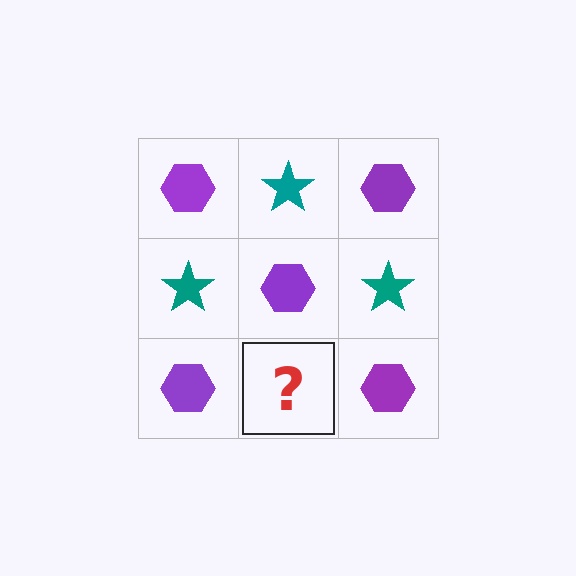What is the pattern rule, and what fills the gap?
The rule is that it alternates purple hexagon and teal star in a checkerboard pattern. The gap should be filled with a teal star.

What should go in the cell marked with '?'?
The missing cell should contain a teal star.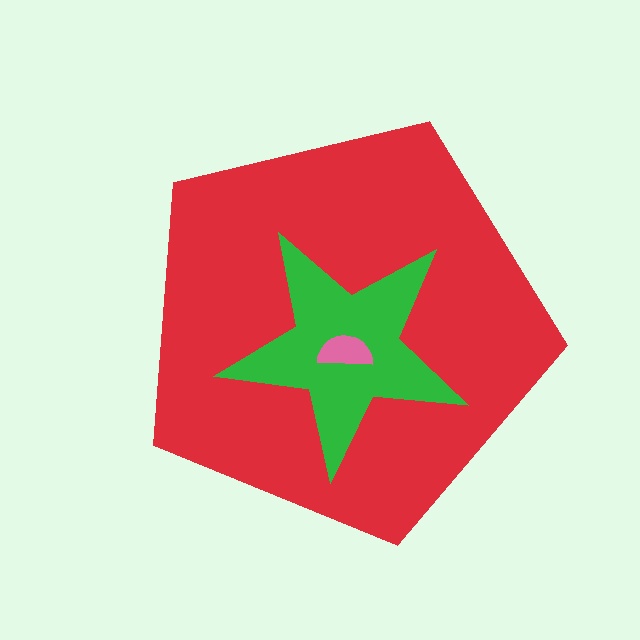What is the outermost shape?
The red pentagon.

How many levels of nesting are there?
3.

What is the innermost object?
The pink semicircle.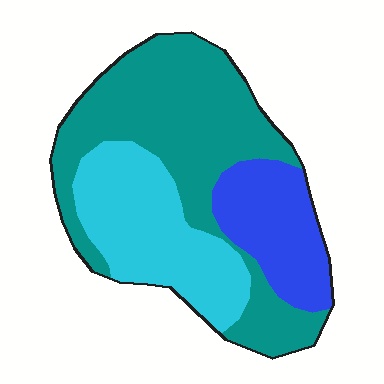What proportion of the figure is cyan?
Cyan covers 30% of the figure.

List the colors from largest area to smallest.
From largest to smallest: teal, cyan, blue.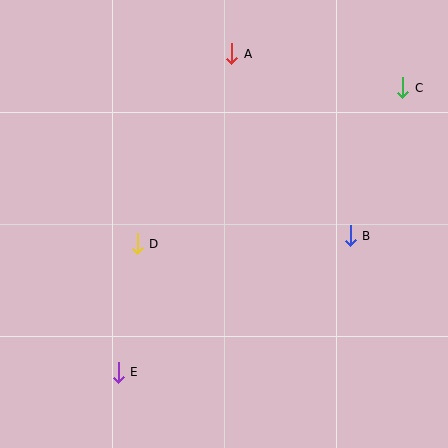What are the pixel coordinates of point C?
Point C is at (403, 88).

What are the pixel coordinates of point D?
Point D is at (137, 244).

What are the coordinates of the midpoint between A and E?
The midpoint between A and E is at (175, 213).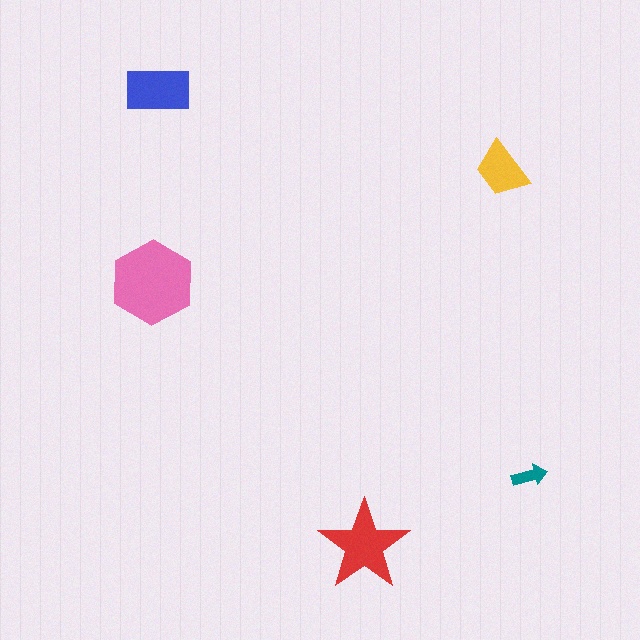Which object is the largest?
The pink hexagon.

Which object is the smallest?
The teal arrow.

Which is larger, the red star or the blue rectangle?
The red star.